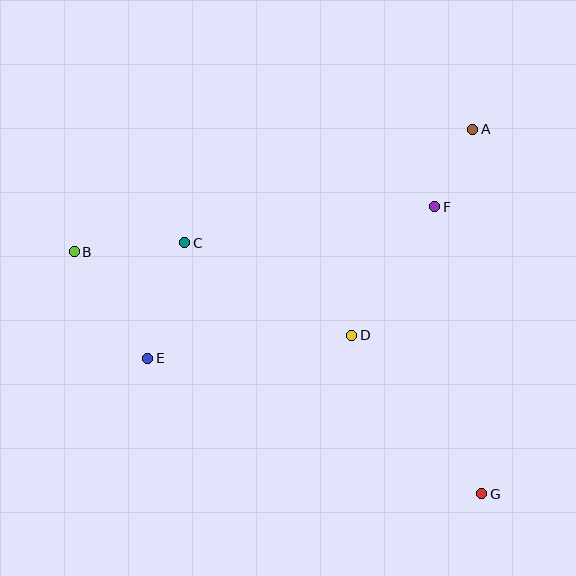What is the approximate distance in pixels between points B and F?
The distance between B and F is approximately 363 pixels.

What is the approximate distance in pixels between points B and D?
The distance between B and D is approximately 290 pixels.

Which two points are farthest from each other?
Points B and G are farthest from each other.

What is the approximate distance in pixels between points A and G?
The distance between A and G is approximately 365 pixels.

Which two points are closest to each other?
Points A and F are closest to each other.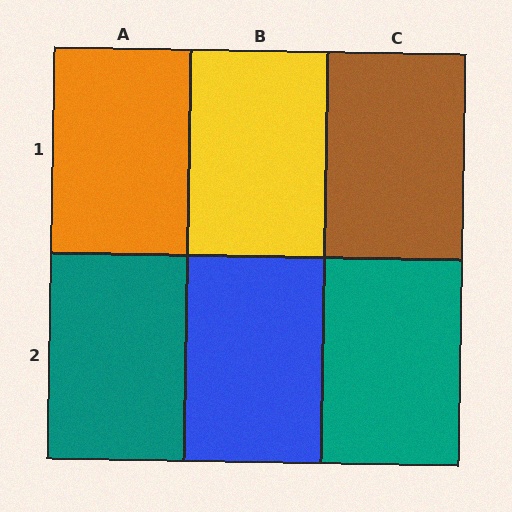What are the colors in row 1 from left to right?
Orange, yellow, brown.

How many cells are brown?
1 cell is brown.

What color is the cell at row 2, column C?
Teal.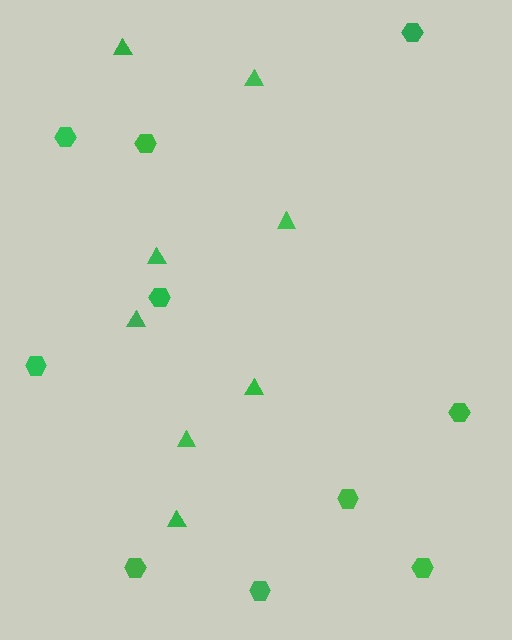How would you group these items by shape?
There are 2 groups: one group of triangles (8) and one group of hexagons (10).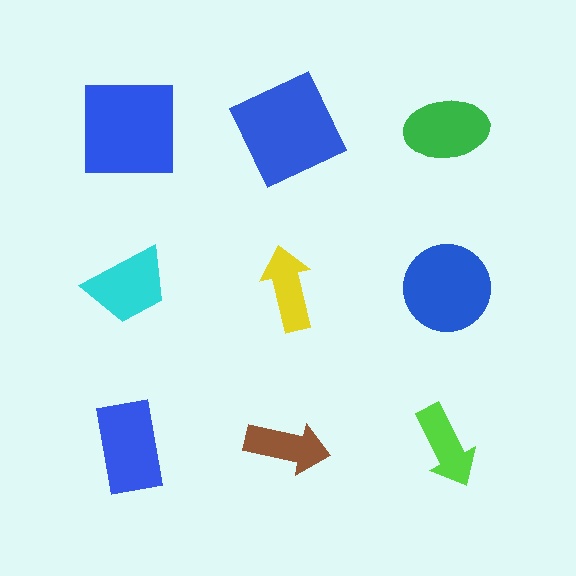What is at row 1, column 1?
A blue square.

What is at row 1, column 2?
A blue square.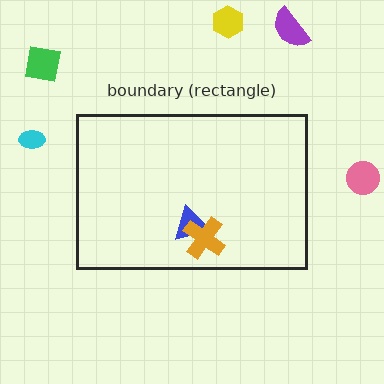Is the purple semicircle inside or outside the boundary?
Outside.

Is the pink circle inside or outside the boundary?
Outside.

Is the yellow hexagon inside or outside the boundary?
Outside.